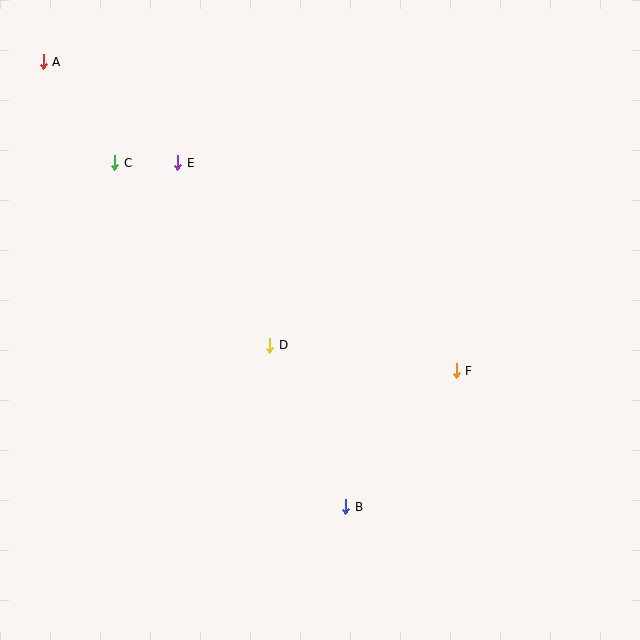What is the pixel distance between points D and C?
The distance between D and C is 240 pixels.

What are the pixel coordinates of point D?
Point D is at (270, 345).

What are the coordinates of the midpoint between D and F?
The midpoint between D and F is at (363, 358).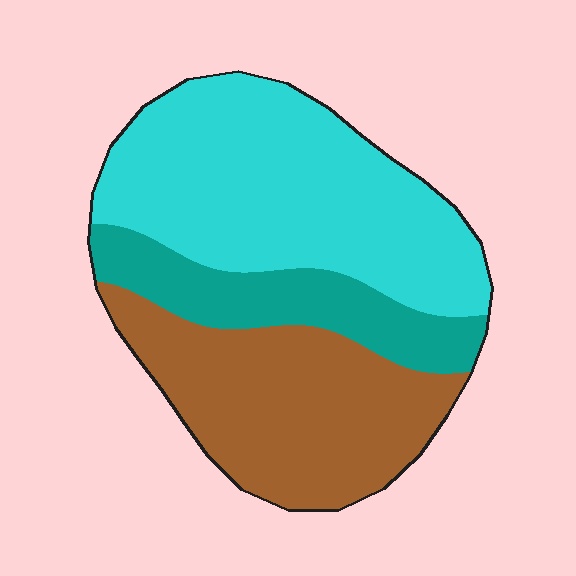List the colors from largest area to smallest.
From largest to smallest: cyan, brown, teal.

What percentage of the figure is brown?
Brown covers 35% of the figure.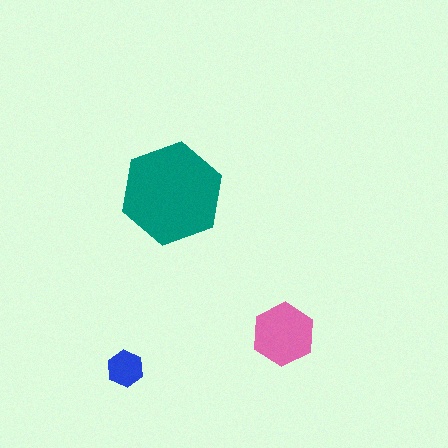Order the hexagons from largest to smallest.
the teal one, the pink one, the blue one.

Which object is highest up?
The teal hexagon is topmost.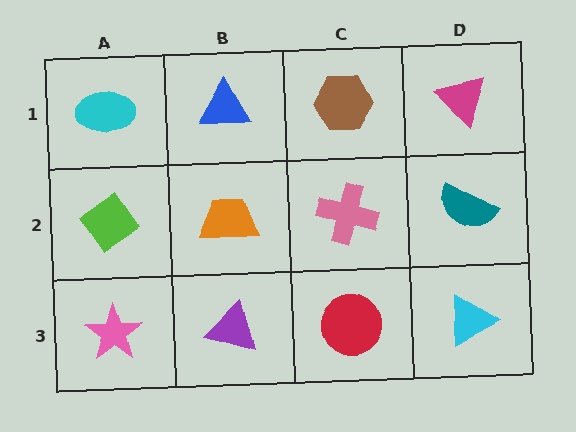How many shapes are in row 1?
4 shapes.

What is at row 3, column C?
A red circle.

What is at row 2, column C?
A pink cross.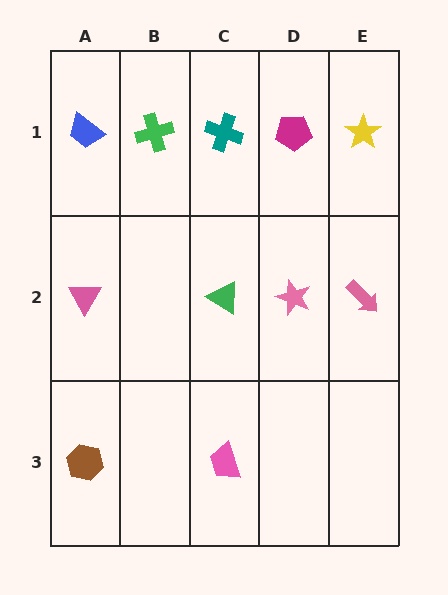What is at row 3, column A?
A brown hexagon.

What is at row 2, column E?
A pink arrow.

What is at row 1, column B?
A green cross.